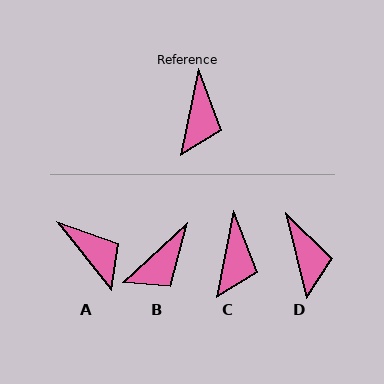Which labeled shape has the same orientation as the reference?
C.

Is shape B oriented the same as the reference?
No, it is off by about 36 degrees.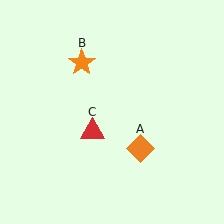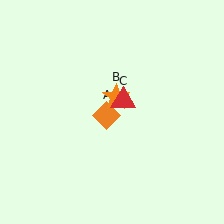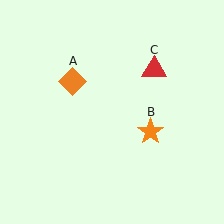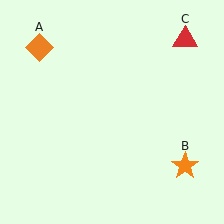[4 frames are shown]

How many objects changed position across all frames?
3 objects changed position: orange diamond (object A), orange star (object B), red triangle (object C).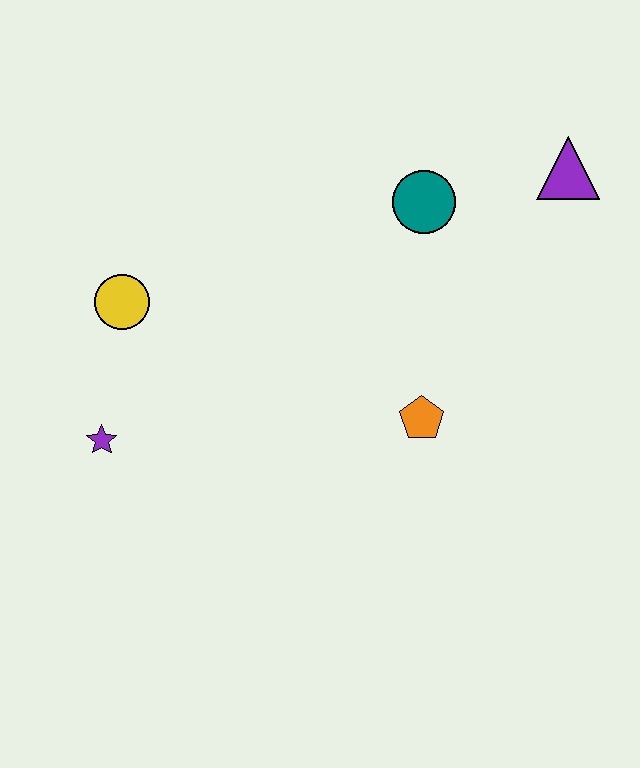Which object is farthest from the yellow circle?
The purple triangle is farthest from the yellow circle.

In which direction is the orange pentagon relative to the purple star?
The orange pentagon is to the right of the purple star.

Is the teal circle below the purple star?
No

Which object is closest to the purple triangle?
The teal circle is closest to the purple triangle.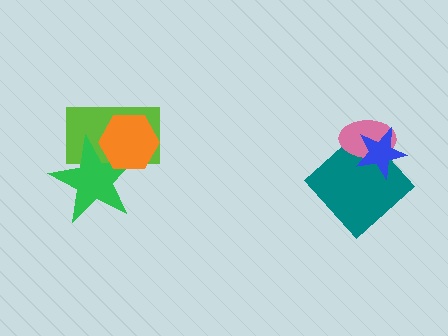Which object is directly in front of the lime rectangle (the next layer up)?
The green star is directly in front of the lime rectangle.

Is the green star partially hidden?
Yes, it is partially covered by another shape.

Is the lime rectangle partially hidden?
Yes, it is partially covered by another shape.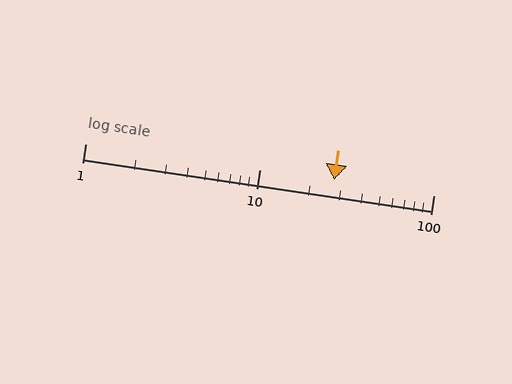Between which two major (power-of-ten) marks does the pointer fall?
The pointer is between 10 and 100.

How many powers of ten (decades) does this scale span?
The scale spans 2 decades, from 1 to 100.